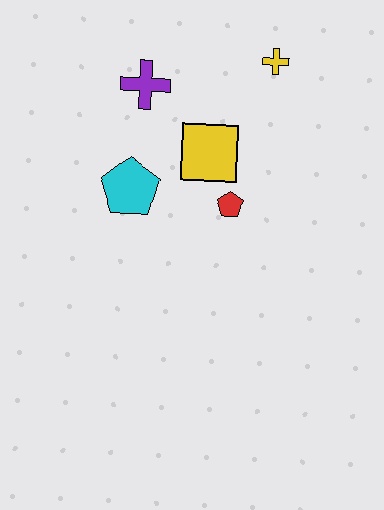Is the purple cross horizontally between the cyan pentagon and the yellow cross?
Yes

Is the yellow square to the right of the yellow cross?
No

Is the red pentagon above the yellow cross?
No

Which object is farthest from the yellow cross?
The cyan pentagon is farthest from the yellow cross.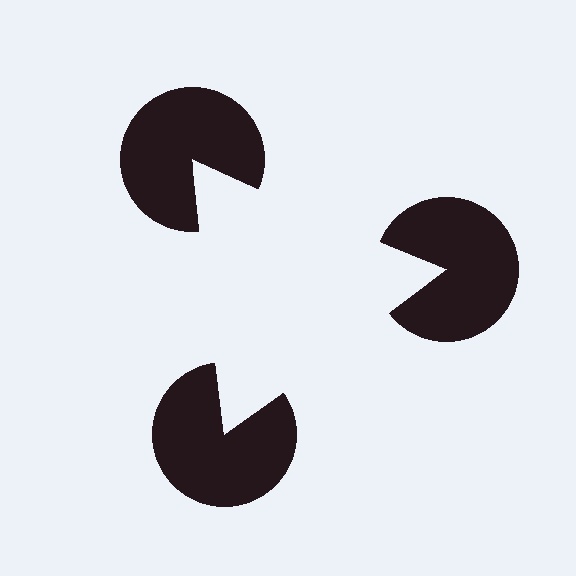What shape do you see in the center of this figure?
An illusory triangle — its edges are inferred from the aligned wedge cuts in the pac-man discs, not physically drawn.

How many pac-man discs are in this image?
There are 3 — one at each vertex of the illusory triangle.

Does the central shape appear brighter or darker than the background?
It typically appears slightly brighter than the background, even though no actual brightness change is drawn.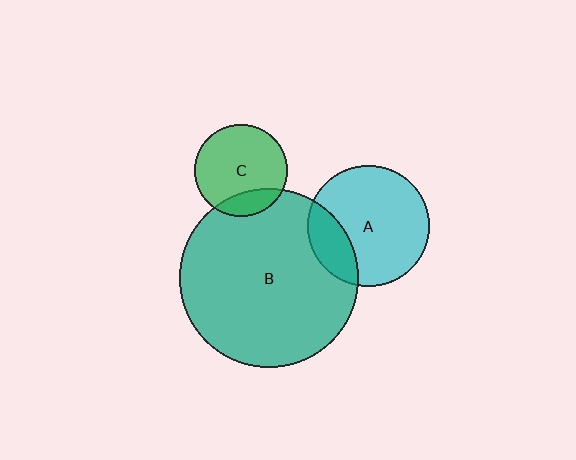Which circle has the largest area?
Circle B (teal).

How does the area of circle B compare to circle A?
Approximately 2.2 times.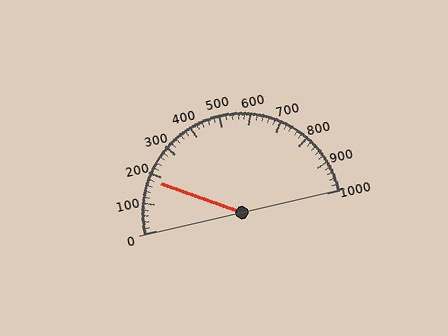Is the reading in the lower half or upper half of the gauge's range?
The reading is in the lower half of the range (0 to 1000).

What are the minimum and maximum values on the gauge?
The gauge ranges from 0 to 1000.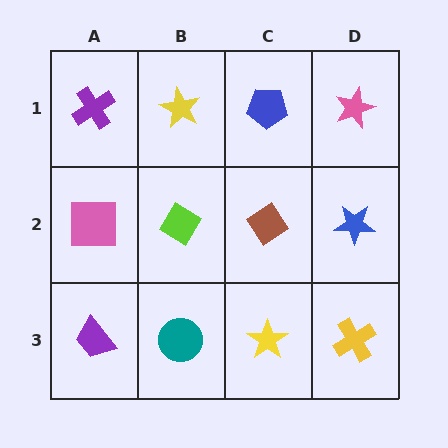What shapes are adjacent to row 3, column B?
A lime diamond (row 2, column B), a purple trapezoid (row 3, column A), a yellow star (row 3, column C).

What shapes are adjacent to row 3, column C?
A brown diamond (row 2, column C), a teal circle (row 3, column B), a yellow cross (row 3, column D).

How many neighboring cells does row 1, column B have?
3.